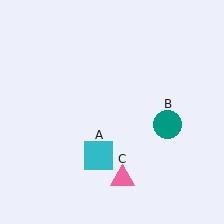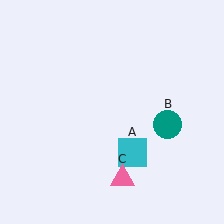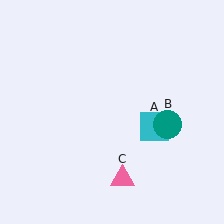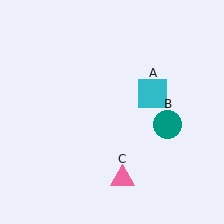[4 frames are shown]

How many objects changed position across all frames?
1 object changed position: cyan square (object A).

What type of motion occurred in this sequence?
The cyan square (object A) rotated counterclockwise around the center of the scene.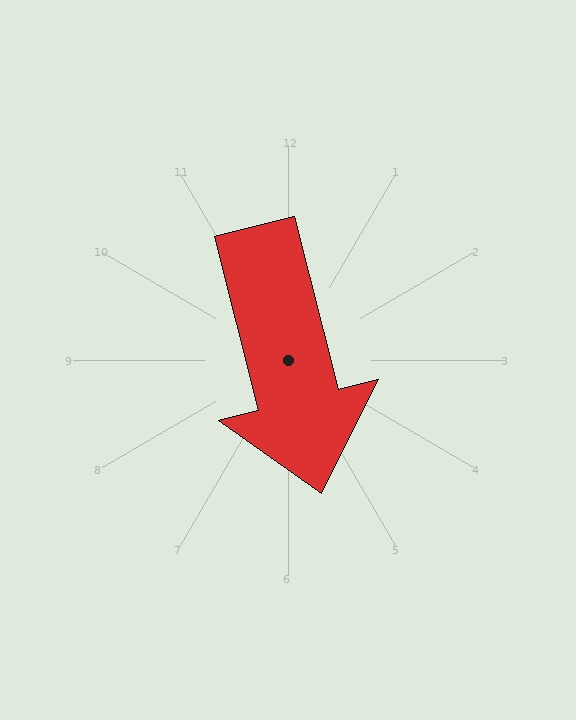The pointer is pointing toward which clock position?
Roughly 6 o'clock.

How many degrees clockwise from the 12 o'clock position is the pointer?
Approximately 166 degrees.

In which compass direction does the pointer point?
South.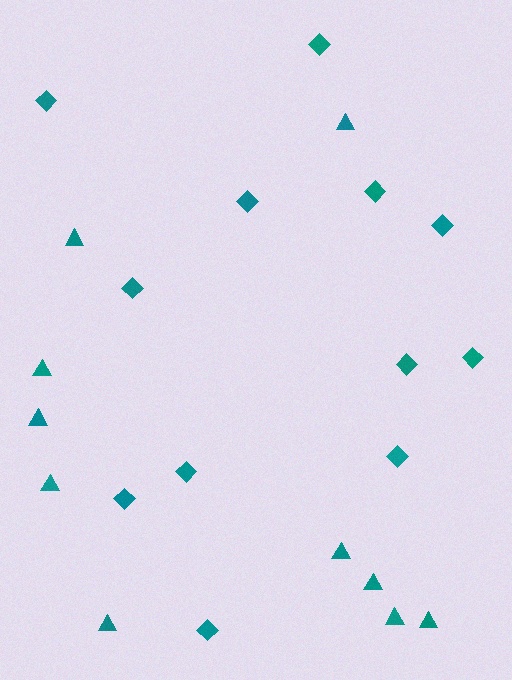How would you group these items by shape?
There are 2 groups: one group of triangles (10) and one group of diamonds (12).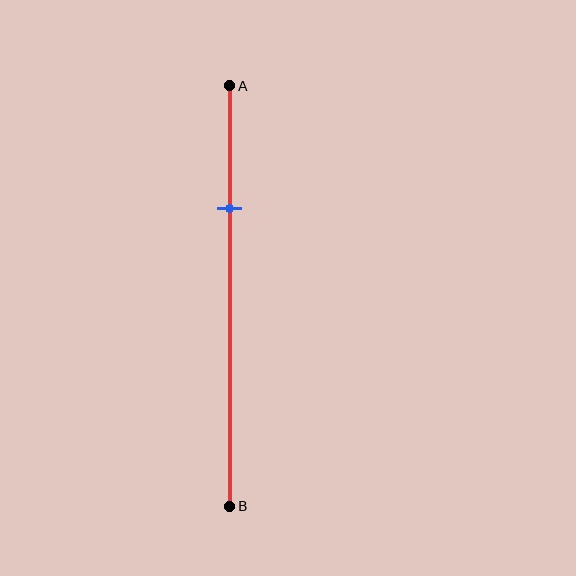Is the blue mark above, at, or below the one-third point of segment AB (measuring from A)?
The blue mark is above the one-third point of segment AB.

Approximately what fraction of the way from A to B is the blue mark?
The blue mark is approximately 30% of the way from A to B.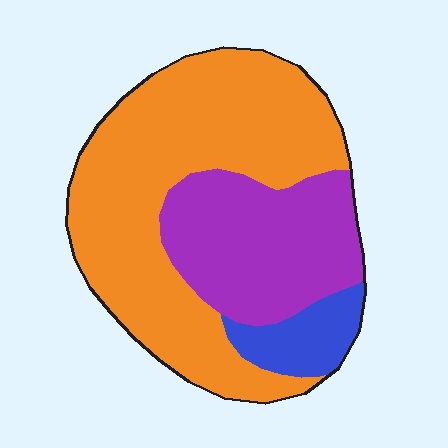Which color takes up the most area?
Orange, at roughly 60%.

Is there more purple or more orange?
Orange.